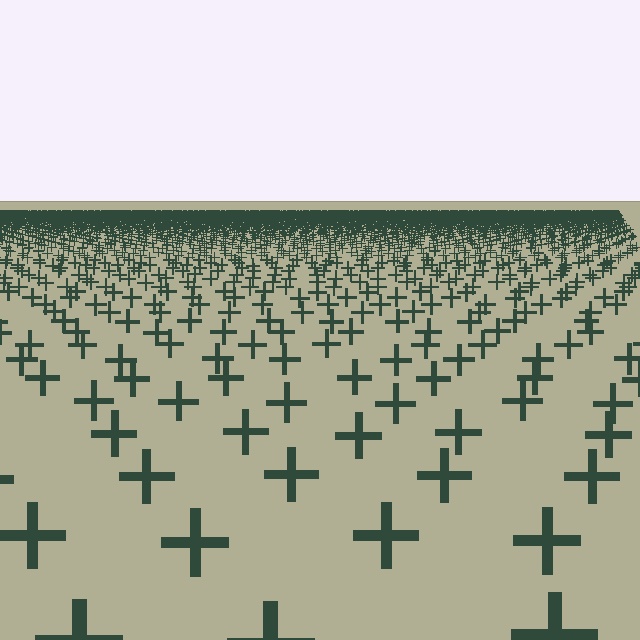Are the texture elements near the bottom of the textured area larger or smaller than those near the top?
Larger. Near the bottom, elements are closer to the viewer and appear at a bigger on-screen size.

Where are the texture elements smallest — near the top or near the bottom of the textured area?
Near the top.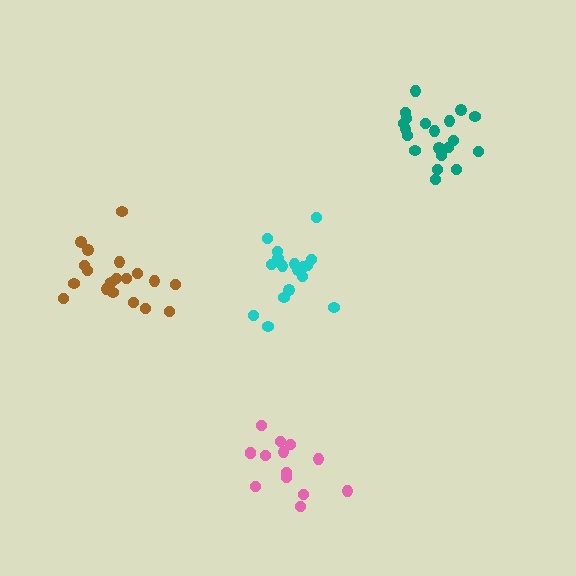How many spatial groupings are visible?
There are 4 spatial groupings.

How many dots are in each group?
Group 1: 17 dots, Group 2: 19 dots, Group 3: 14 dots, Group 4: 20 dots (70 total).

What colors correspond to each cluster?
The clusters are colored: cyan, brown, pink, teal.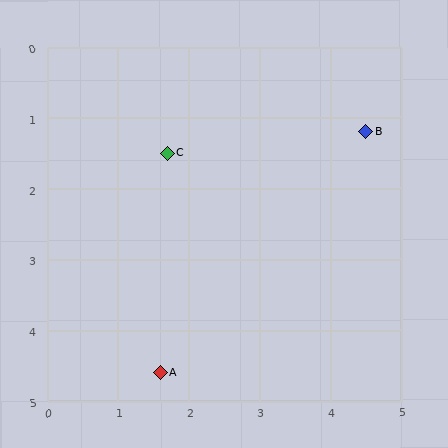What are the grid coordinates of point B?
Point B is at approximately (4.5, 1.2).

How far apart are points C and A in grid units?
Points C and A are about 3.1 grid units apart.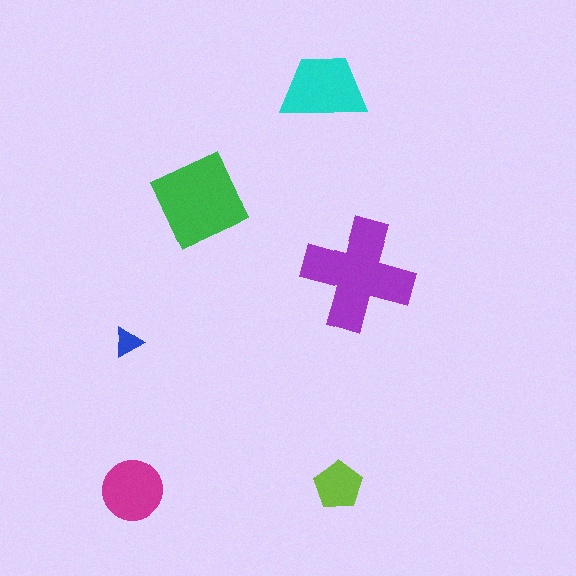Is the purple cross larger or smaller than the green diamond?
Larger.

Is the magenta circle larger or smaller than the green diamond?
Smaller.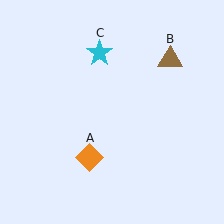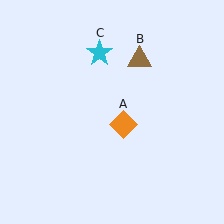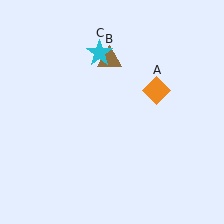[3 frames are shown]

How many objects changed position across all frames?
2 objects changed position: orange diamond (object A), brown triangle (object B).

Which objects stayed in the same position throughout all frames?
Cyan star (object C) remained stationary.